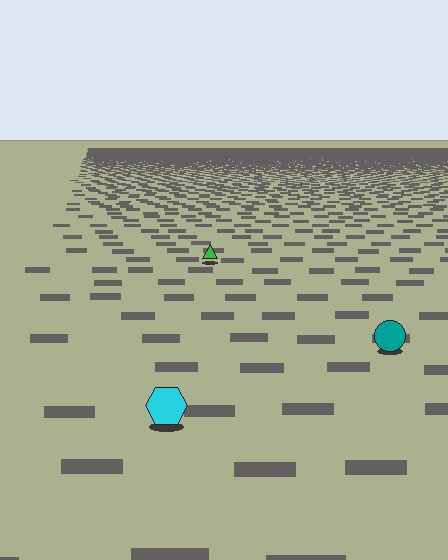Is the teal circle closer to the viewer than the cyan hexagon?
No. The cyan hexagon is closer — you can tell from the texture gradient: the ground texture is coarser near it.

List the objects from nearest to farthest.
From nearest to farthest: the cyan hexagon, the teal circle, the green triangle.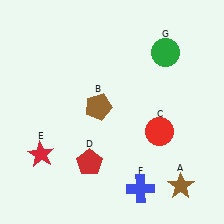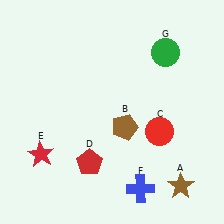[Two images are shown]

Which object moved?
The brown pentagon (B) moved right.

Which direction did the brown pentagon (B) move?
The brown pentagon (B) moved right.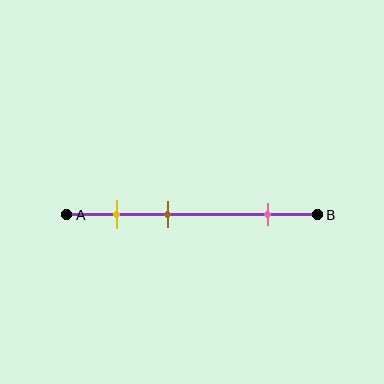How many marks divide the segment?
There are 3 marks dividing the segment.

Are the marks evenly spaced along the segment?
No, the marks are not evenly spaced.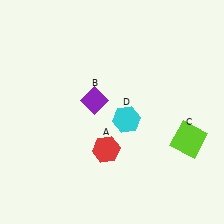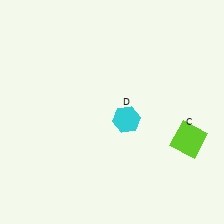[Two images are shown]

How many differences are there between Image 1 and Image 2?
There are 2 differences between the two images.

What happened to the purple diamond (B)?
The purple diamond (B) was removed in Image 2. It was in the top-left area of Image 1.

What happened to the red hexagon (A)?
The red hexagon (A) was removed in Image 2. It was in the bottom-left area of Image 1.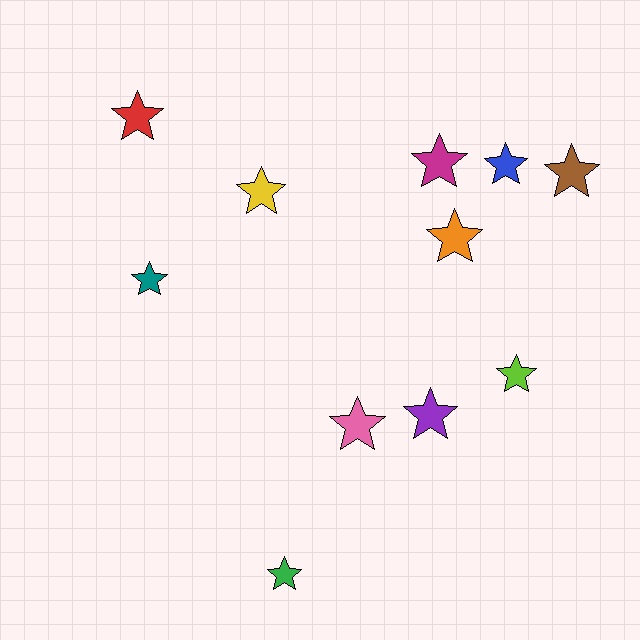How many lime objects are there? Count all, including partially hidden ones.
There is 1 lime object.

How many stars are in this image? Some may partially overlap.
There are 11 stars.